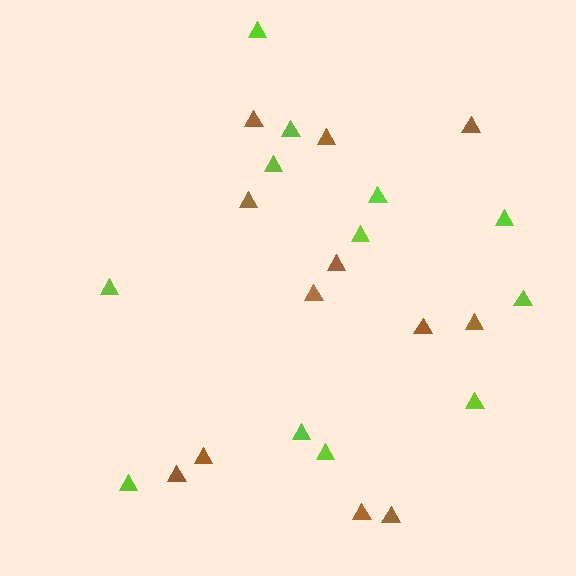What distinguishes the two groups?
There are 2 groups: one group of lime triangles (12) and one group of brown triangles (12).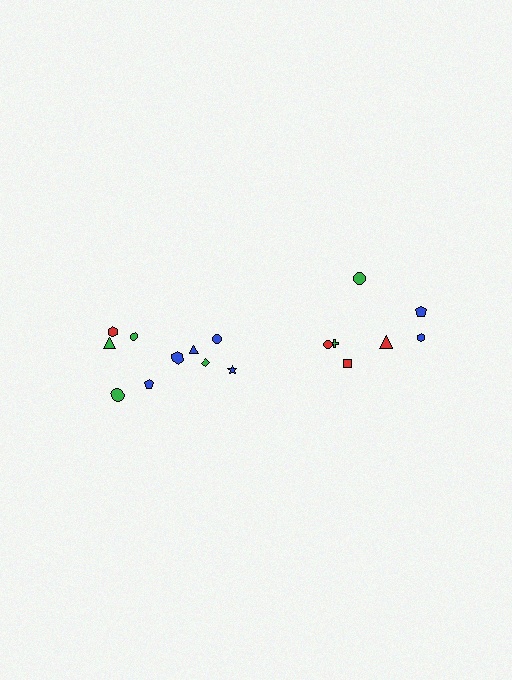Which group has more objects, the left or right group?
The left group.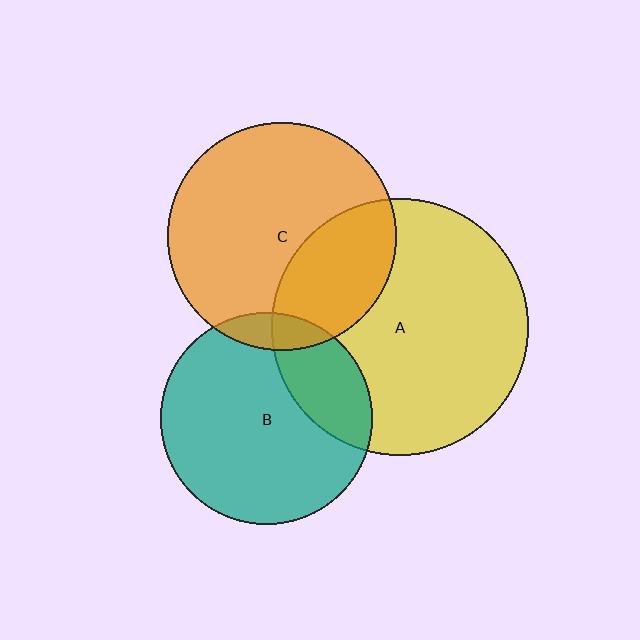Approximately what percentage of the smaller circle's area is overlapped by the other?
Approximately 25%.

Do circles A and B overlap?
Yes.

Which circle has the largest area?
Circle A (yellow).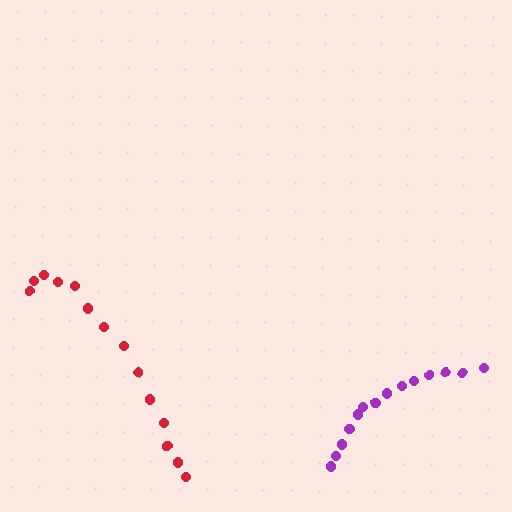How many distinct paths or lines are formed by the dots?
There are 2 distinct paths.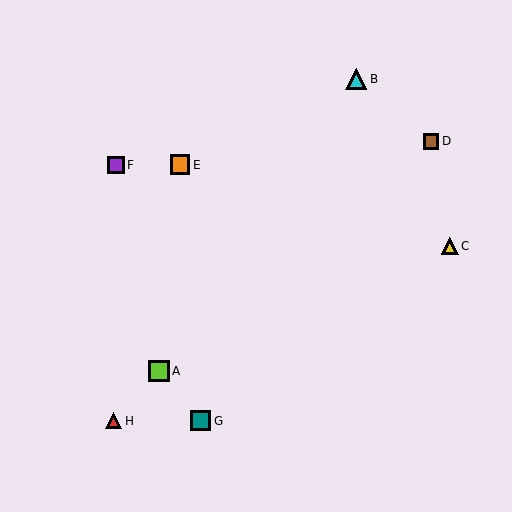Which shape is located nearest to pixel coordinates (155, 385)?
The lime square (labeled A) at (159, 371) is nearest to that location.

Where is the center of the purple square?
The center of the purple square is at (116, 165).